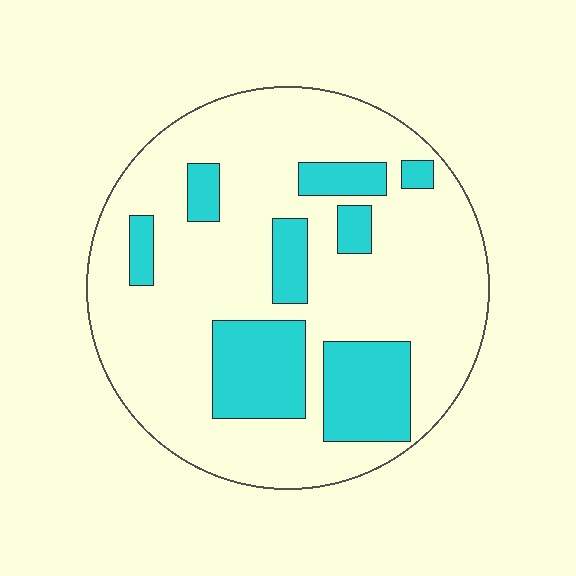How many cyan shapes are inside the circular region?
8.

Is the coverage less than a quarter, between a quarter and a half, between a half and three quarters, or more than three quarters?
Less than a quarter.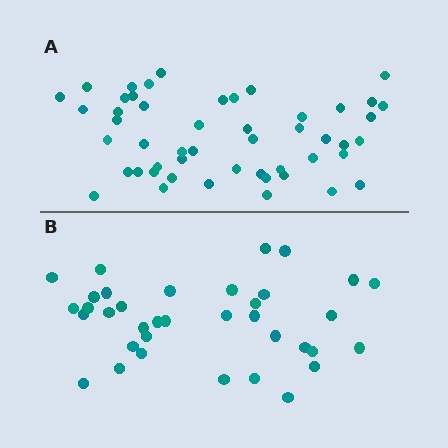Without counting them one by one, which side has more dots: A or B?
Region A (the top region) has more dots.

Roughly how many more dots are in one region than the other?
Region A has approximately 15 more dots than region B.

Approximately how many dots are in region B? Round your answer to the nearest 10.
About 40 dots. (The exact count is 36, which rounds to 40.)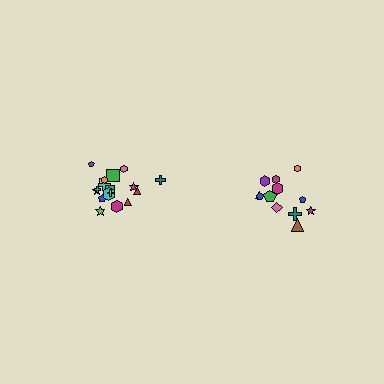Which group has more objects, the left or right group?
The left group.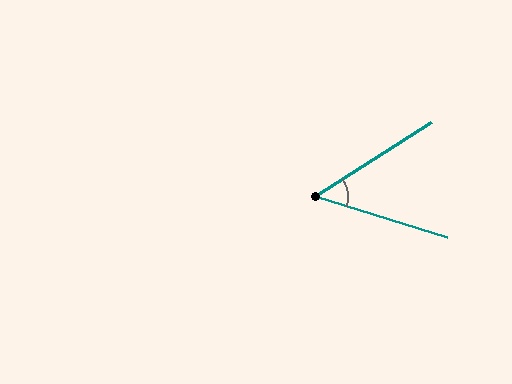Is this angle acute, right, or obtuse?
It is acute.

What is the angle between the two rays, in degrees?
Approximately 50 degrees.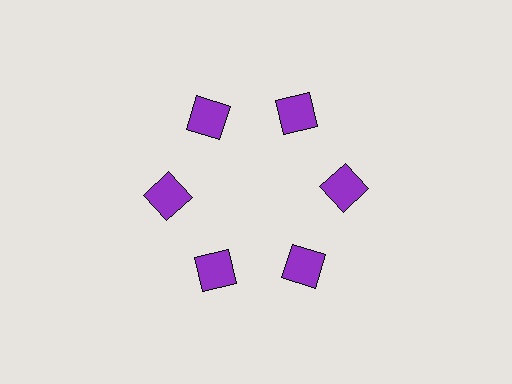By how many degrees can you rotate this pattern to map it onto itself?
The pattern maps onto itself every 60 degrees of rotation.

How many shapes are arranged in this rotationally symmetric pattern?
There are 6 shapes, arranged in 6 groups of 1.